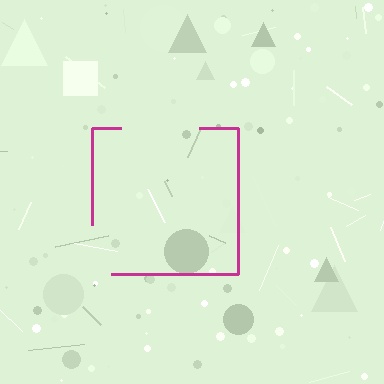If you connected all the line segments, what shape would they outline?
They would outline a square.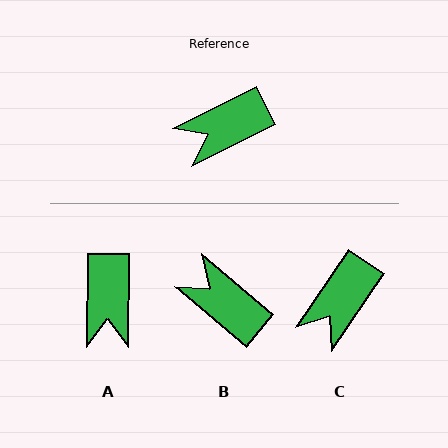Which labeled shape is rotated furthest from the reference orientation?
B, about 67 degrees away.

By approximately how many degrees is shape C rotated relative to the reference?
Approximately 29 degrees counter-clockwise.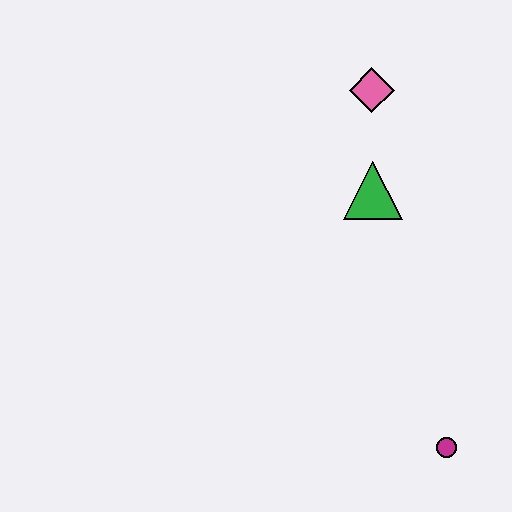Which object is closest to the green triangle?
The pink diamond is closest to the green triangle.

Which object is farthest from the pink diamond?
The magenta circle is farthest from the pink diamond.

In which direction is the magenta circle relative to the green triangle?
The magenta circle is below the green triangle.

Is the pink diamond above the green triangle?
Yes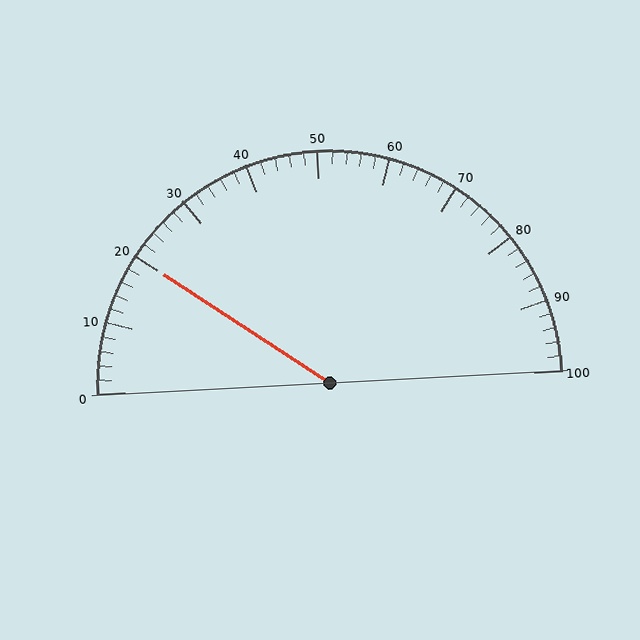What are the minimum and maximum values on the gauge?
The gauge ranges from 0 to 100.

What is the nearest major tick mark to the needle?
The nearest major tick mark is 20.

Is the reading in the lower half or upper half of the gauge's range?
The reading is in the lower half of the range (0 to 100).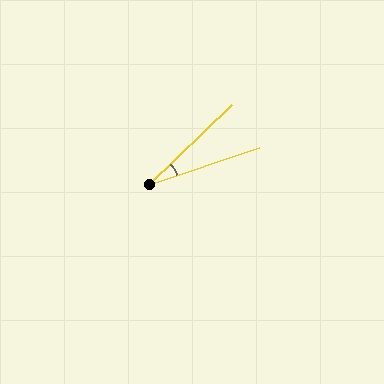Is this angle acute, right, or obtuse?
It is acute.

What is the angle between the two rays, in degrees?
Approximately 25 degrees.